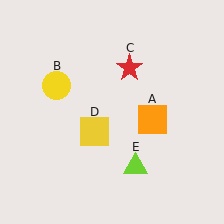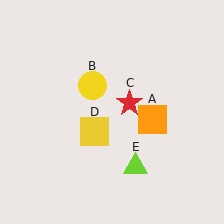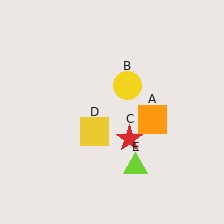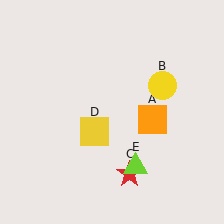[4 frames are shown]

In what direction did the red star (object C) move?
The red star (object C) moved down.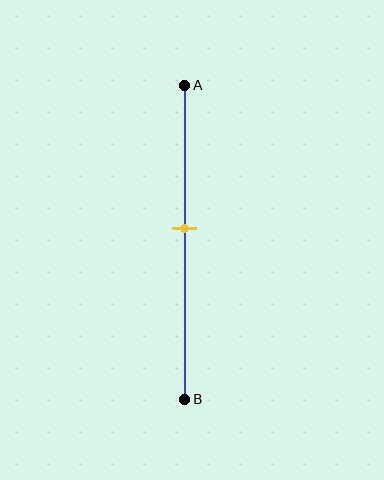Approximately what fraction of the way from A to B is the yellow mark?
The yellow mark is approximately 45% of the way from A to B.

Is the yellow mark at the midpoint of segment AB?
No, the mark is at about 45% from A, not at the 50% midpoint.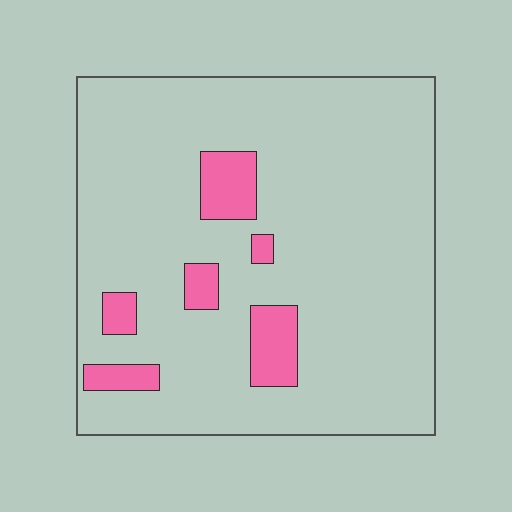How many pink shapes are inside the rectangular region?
6.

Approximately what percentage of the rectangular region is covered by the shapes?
Approximately 10%.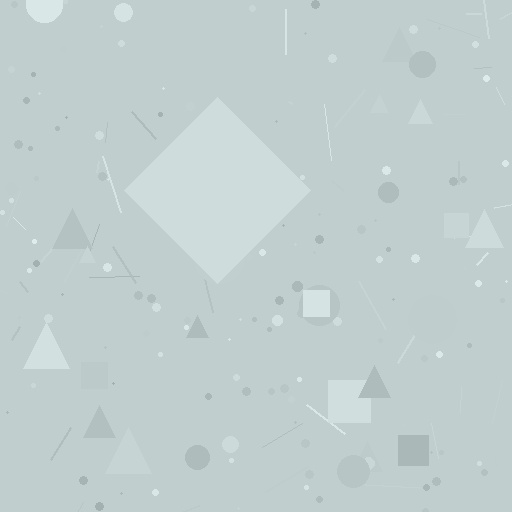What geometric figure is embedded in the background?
A diamond is embedded in the background.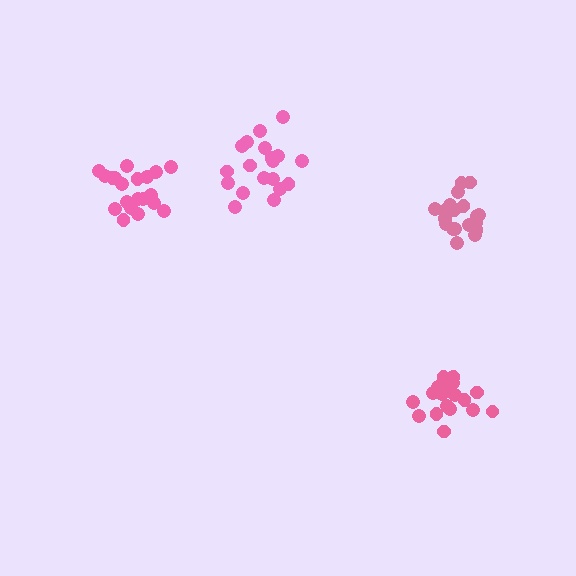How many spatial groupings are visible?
There are 4 spatial groupings.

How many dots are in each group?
Group 1: 19 dots, Group 2: 19 dots, Group 3: 21 dots, Group 4: 20 dots (79 total).